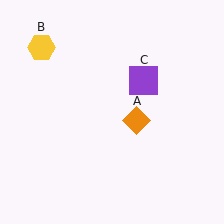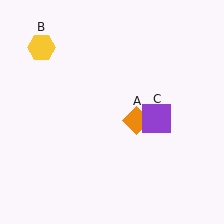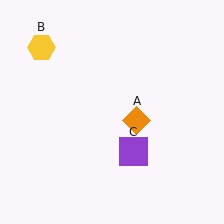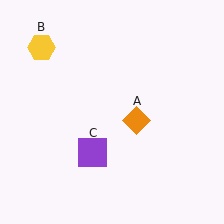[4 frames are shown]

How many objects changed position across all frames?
1 object changed position: purple square (object C).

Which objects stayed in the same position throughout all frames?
Orange diamond (object A) and yellow hexagon (object B) remained stationary.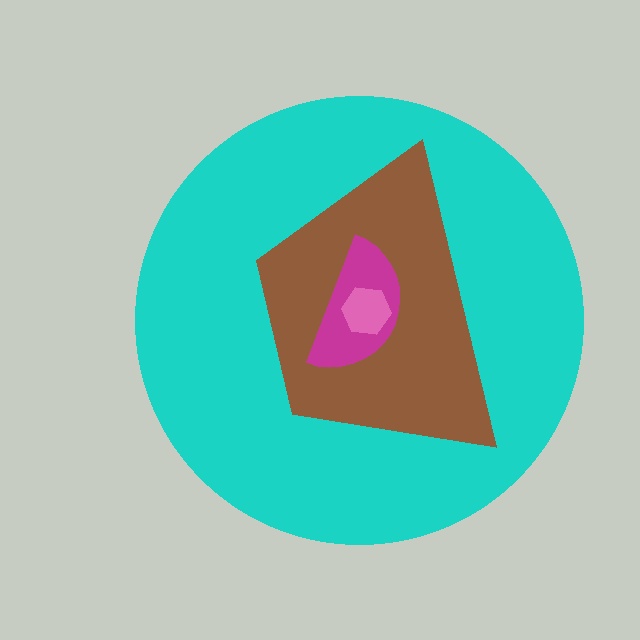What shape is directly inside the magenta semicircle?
The pink hexagon.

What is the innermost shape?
The pink hexagon.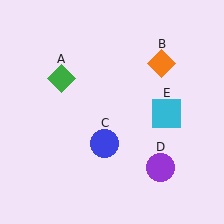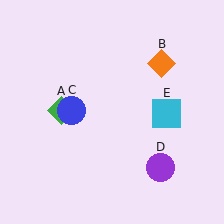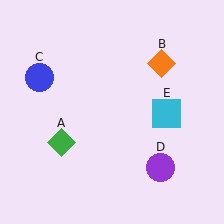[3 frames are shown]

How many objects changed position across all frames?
2 objects changed position: green diamond (object A), blue circle (object C).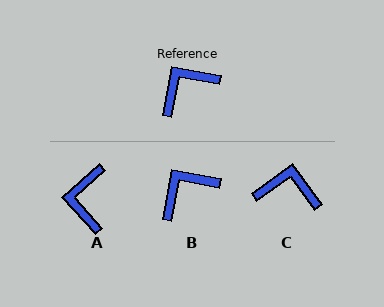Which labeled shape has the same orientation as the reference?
B.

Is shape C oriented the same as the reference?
No, it is off by about 43 degrees.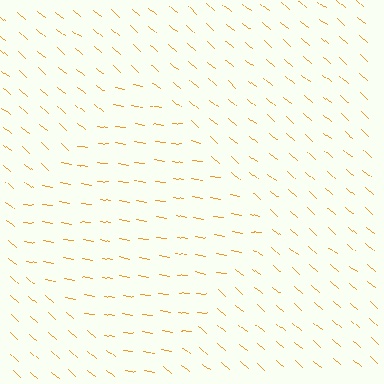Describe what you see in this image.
The image is filled with small orange line segments. A diamond region in the image has lines oriented differently from the surrounding lines, creating a visible texture boundary.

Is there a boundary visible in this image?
Yes, there is a texture boundary formed by a change in line orientation.